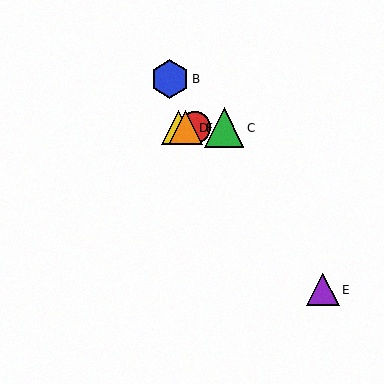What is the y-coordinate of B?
Object B is at y≈79.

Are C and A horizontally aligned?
Yes, both are at y≈128.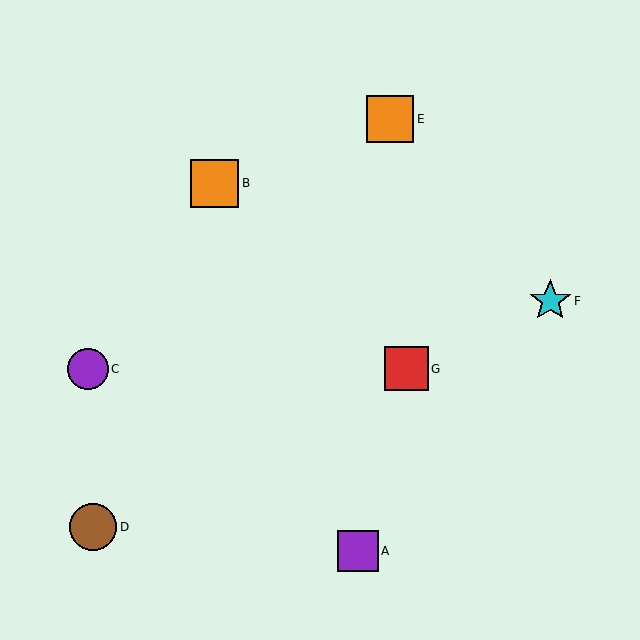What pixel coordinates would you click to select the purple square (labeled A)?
Click at (358, 551) to select the purple square A.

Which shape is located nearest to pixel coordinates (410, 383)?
The red square (labeled G) at (406, 369) is nearest to that location.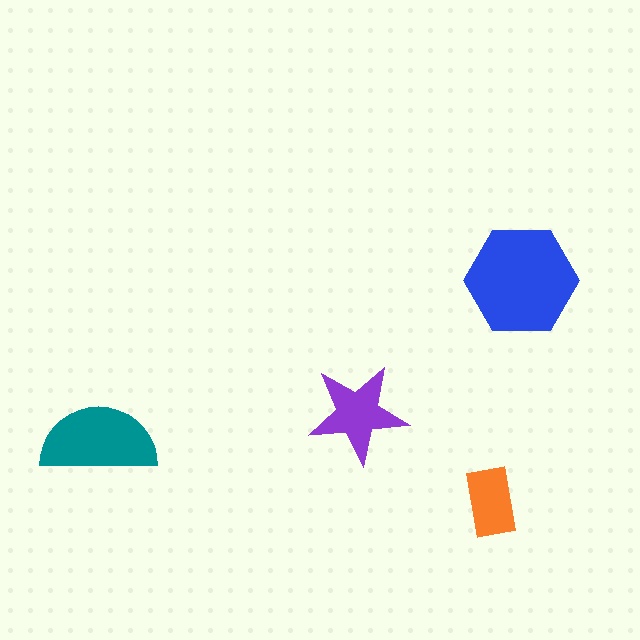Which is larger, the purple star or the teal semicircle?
The teal semicircle.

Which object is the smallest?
The orange rectangle.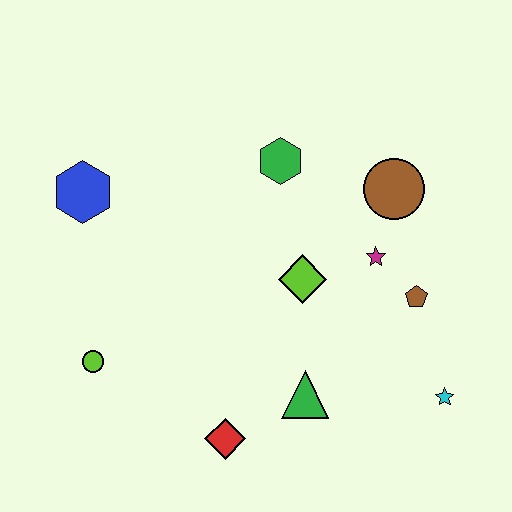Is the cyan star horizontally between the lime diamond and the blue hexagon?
No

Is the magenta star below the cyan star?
No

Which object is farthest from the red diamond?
The brown circle is farthest from the red diamond.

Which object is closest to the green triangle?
The red diamond is closest to the green triangle.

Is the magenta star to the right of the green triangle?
Yes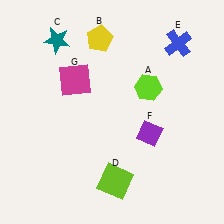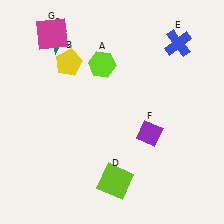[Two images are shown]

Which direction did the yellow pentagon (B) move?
The yellow pentagon (B) moved left.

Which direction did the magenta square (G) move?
The magenta square (G) moved up.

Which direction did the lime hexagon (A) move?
The lime hexagon (A) moved left.